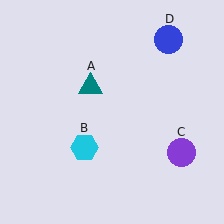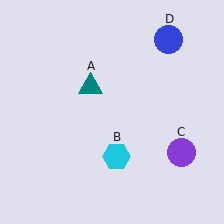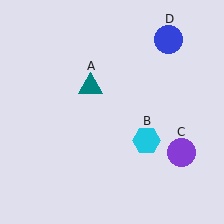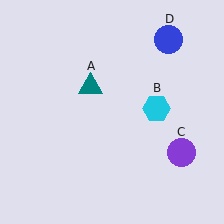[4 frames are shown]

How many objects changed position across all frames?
1 object changed position: cyan hexagon (object B).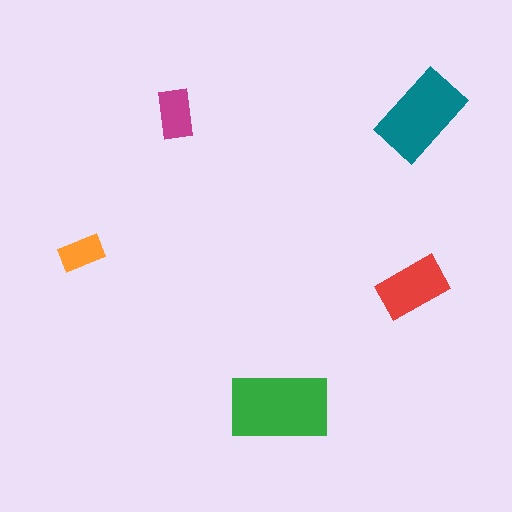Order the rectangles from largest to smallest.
the green one, the teal one, the red one, the magenta one, the orange one.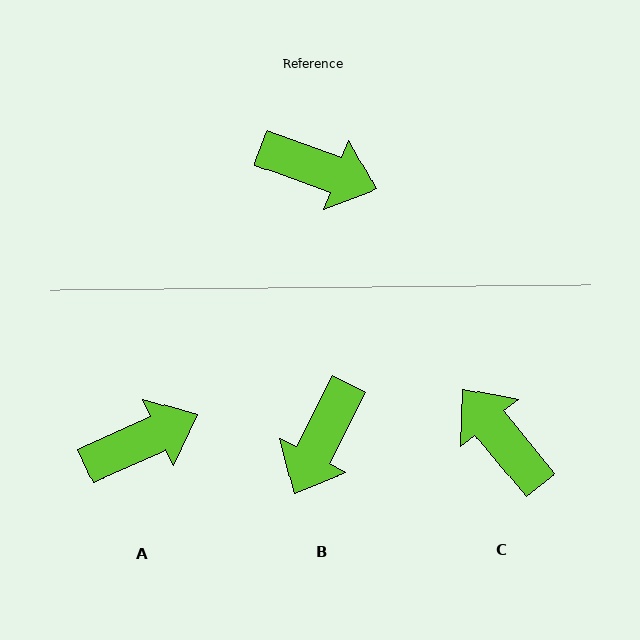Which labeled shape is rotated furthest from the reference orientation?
C, about 149 degrees away.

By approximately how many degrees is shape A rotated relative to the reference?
Approximately 44 degrees counter-clockwise.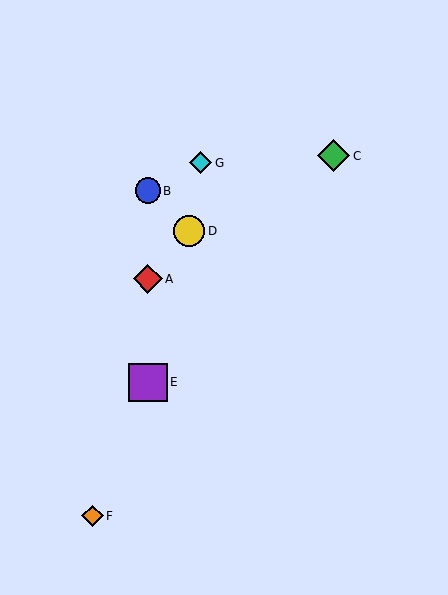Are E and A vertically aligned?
Yes, both are at x≈148.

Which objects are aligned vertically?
Objects A, B, E are aligned vertically.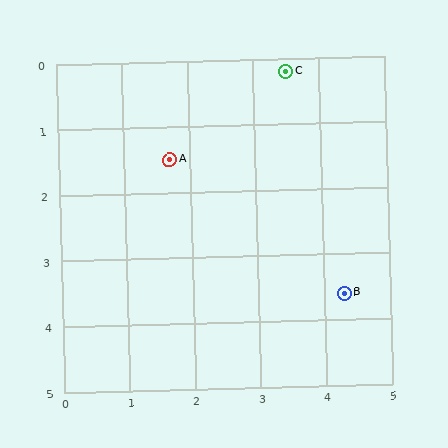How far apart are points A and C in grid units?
Points A and C are about 2.2 grid units apart.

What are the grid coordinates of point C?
Point C is at approximately (3.5, 0.2).